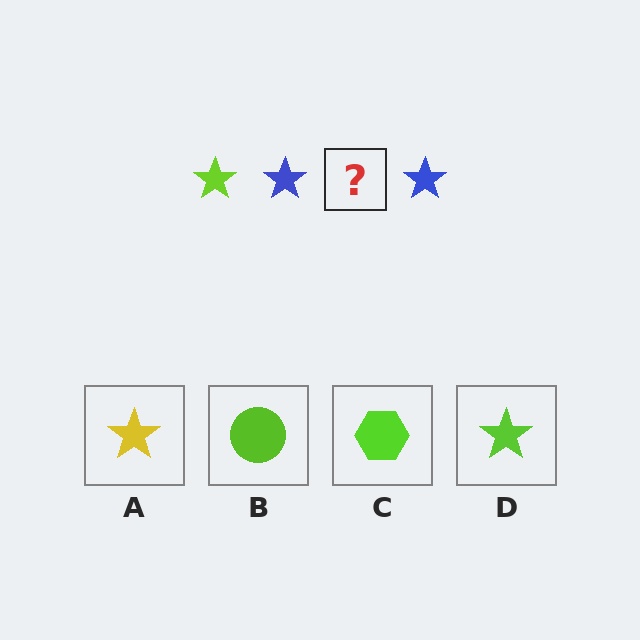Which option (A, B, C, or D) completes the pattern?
D.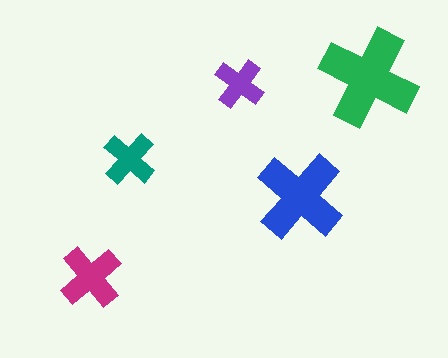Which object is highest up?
The green cross is topmost.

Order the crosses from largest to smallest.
the green one, the blue one, the magenta one, the teal one, the purple one.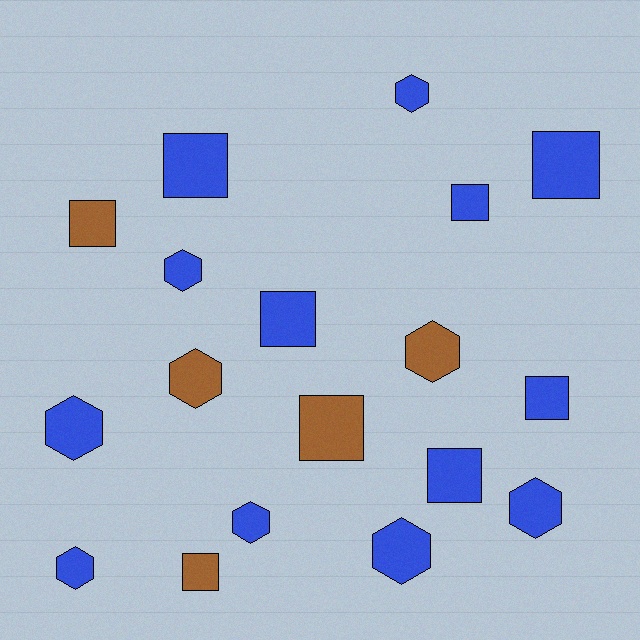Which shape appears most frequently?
Square, with 9 objects.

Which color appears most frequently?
Blue, with 13 objects.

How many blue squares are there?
There are 6 blue squares.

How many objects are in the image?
There are 18 objects.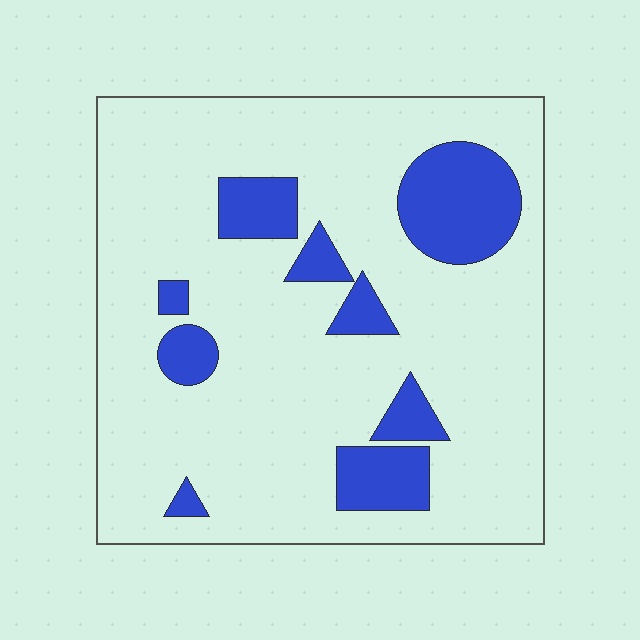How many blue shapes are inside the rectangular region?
9.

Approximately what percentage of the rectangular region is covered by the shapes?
Approximately 20%.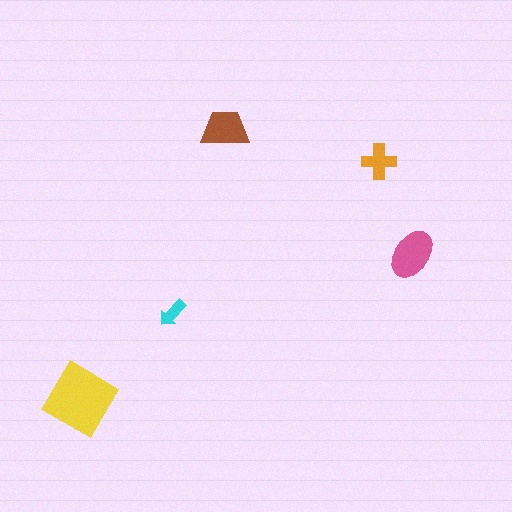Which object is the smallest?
The cyan arrow.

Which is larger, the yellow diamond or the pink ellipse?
The yellow diamond.